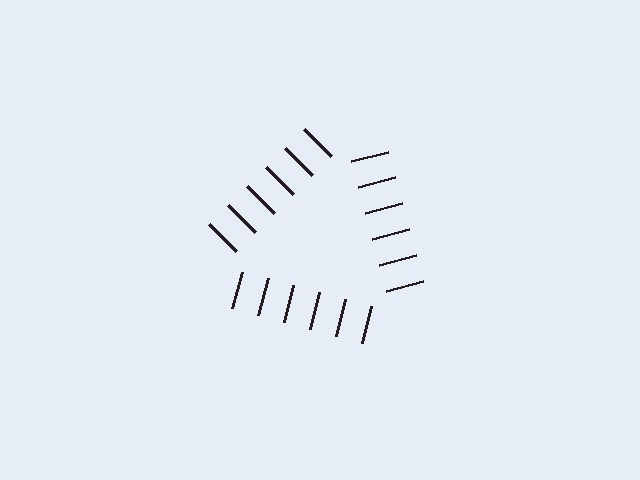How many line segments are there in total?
18 — 6 along each of the 3 edges.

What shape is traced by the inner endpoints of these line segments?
An illusory triangle — the line segments terminate on its edges but no continuous stroke is drawn.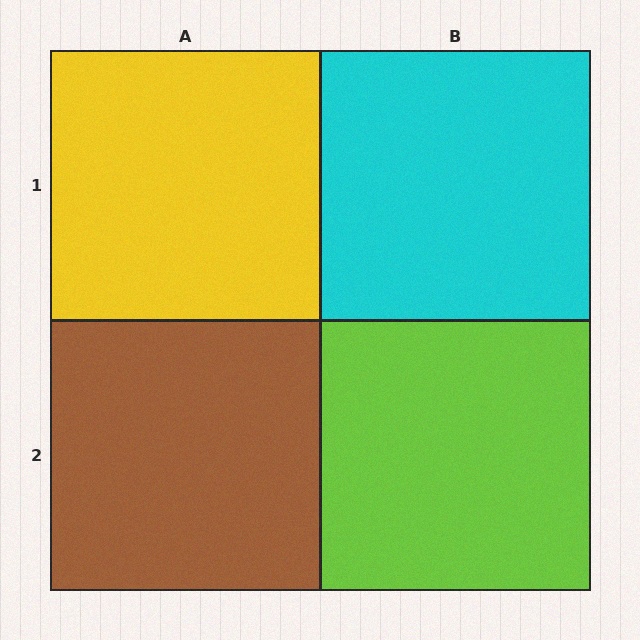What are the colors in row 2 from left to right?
Brown, lime.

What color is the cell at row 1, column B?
Cyan.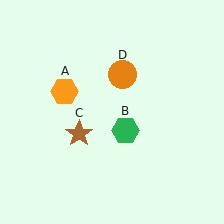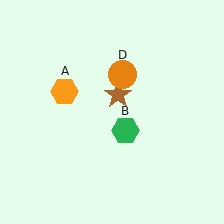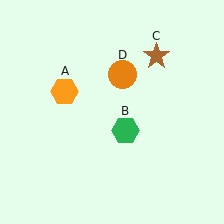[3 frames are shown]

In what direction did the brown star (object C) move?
The brown star (object C) moved up and to the right.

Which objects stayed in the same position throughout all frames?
Orange hexagon (object A) and green hexagon (object B) and orange circle (object D) remained stationary.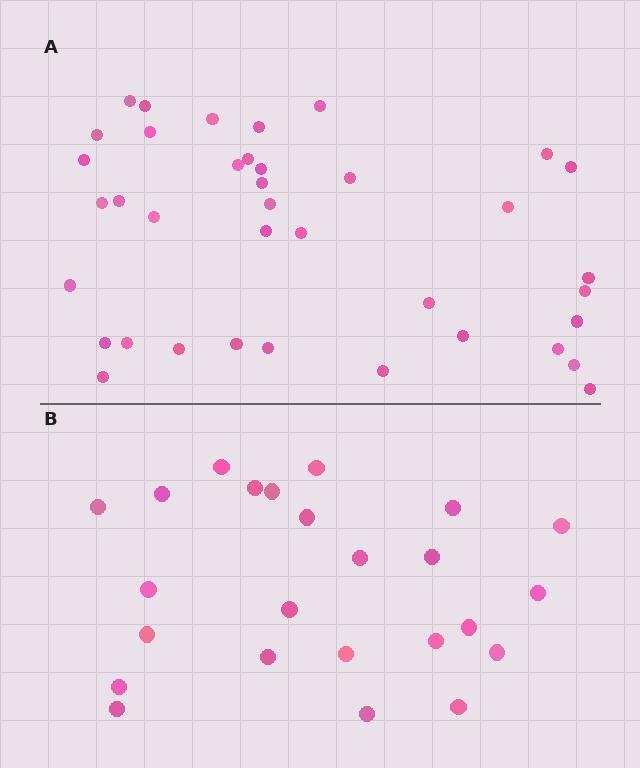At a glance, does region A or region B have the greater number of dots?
Region A (the top region) has more dots.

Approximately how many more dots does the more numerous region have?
Region A has approximately 15 more dots than region B.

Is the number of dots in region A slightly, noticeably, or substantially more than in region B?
Region A has substantially more. The ratio is roughly 1.6 to 1.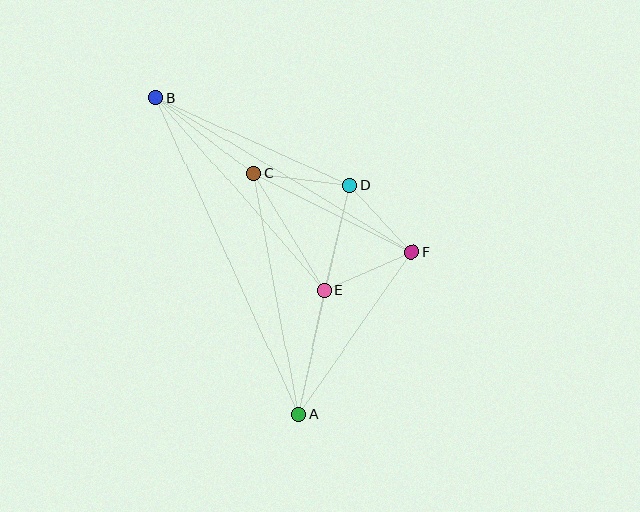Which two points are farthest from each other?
Points A and B are farthest from each other.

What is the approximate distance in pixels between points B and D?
The distance between B and D is approximately 213 pixels.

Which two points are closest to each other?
Points D and F are closest to each other.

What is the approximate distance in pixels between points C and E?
The distance between C and E is approximately 137 pixels.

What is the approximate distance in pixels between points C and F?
The distance between C and F is approximately 177 pixels.